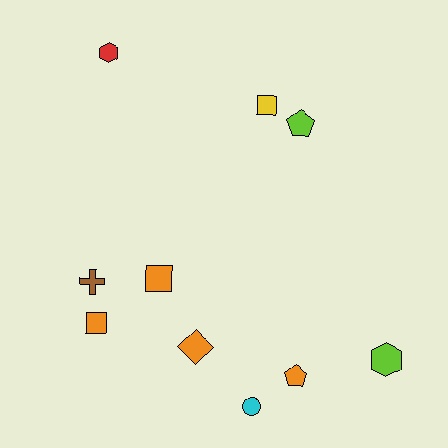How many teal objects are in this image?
There are no teal objects.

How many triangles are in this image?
There are no triangles.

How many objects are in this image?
There are 10 objects.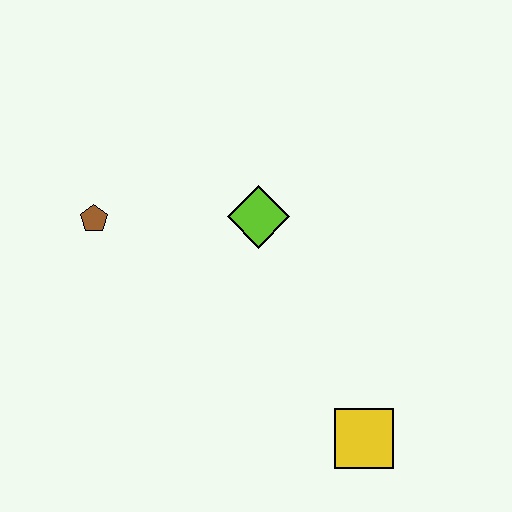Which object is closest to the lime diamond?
The brown pentagon is closest to the lime diamond.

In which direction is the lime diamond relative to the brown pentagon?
The lime diamond is to the right of the brown pentagon.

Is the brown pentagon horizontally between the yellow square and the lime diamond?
No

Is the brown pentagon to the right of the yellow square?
No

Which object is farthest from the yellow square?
The brown pentagon is farthest from the yellow square.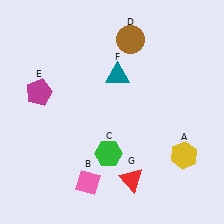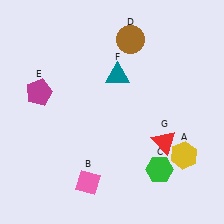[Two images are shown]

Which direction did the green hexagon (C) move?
The green hexagon (C) moved right.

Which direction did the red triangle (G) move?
The red triangle (G) moved up.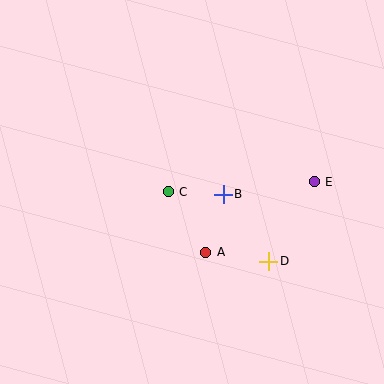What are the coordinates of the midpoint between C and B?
The midpoint between C and B is at (196, 193).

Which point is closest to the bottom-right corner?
Point D is closest to the bottom-right corner.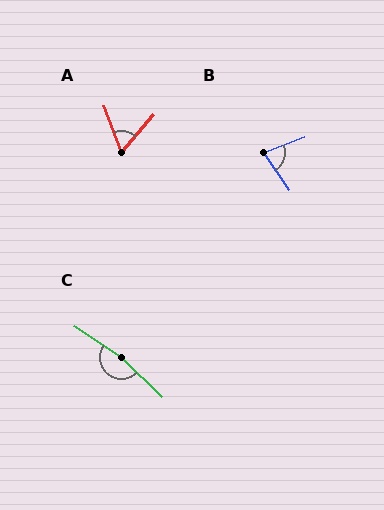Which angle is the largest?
C, at approximately 170 degrees.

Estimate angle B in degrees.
Approximately 77 degrees.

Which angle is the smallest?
A, at approximately 61 degrees.